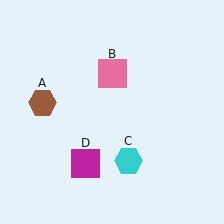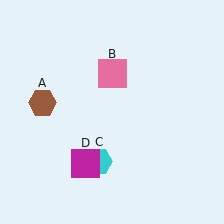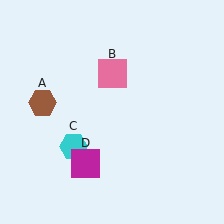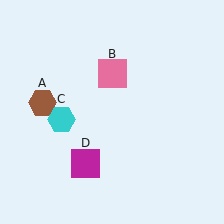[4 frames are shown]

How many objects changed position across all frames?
1 object changed position: cyan hexagon (object C).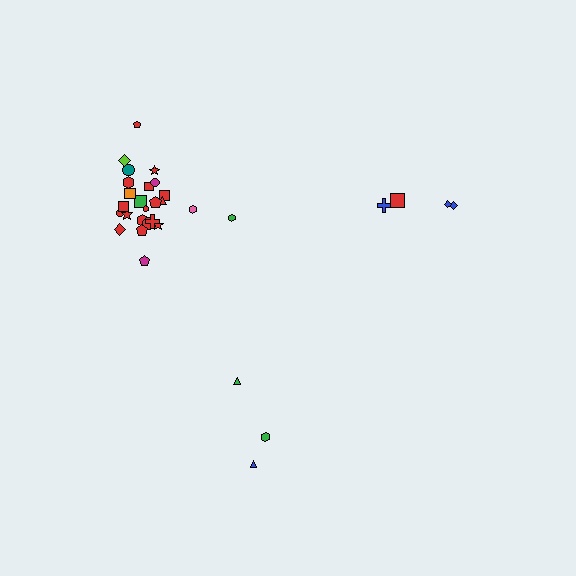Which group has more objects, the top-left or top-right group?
The top-left group.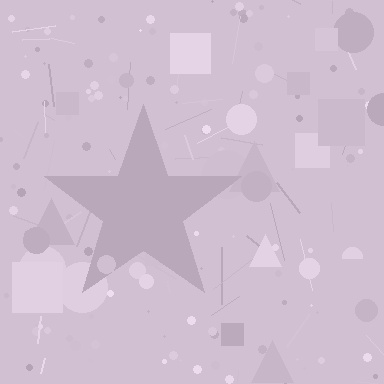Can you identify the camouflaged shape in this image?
The camouflaged shape is a star.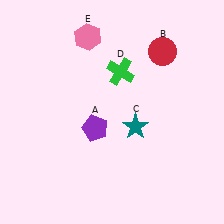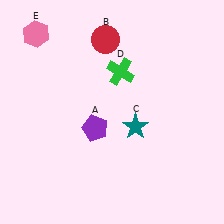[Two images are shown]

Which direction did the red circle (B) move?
The red circle (B) moved left.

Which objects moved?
The objects that moved are: the red circle (B), the pink hexagon (E).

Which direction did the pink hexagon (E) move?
The pink hexagon (E) moved left.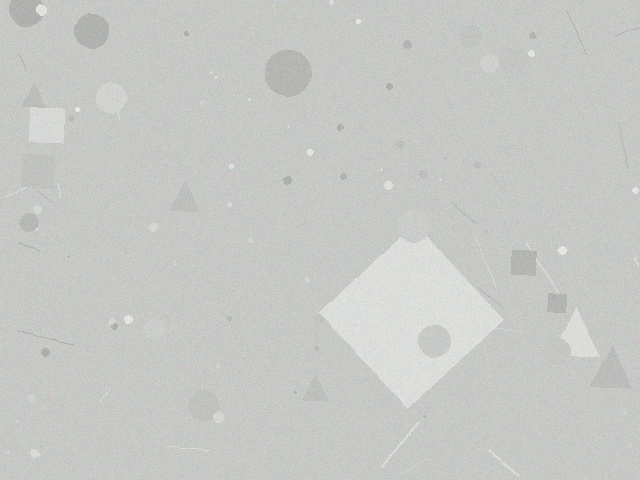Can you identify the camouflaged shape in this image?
The camouflaged shape is a diamond.